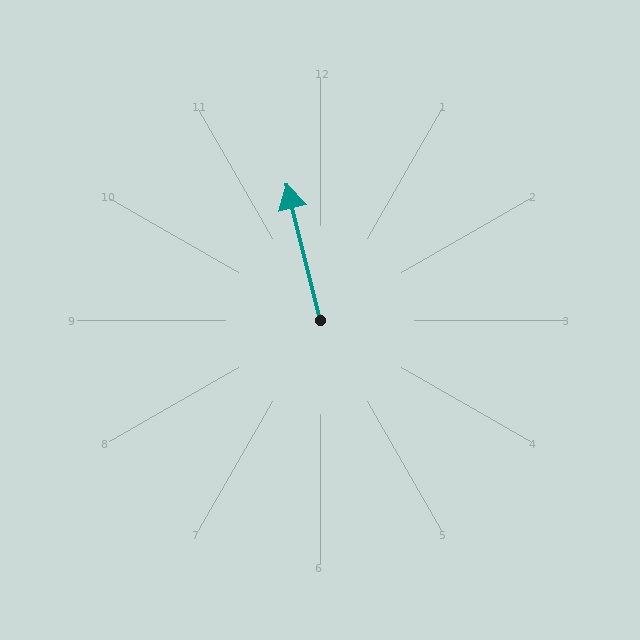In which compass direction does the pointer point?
North.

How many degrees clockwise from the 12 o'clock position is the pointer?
Approximately 346 degrees.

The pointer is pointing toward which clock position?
Roughly 12 o'clock.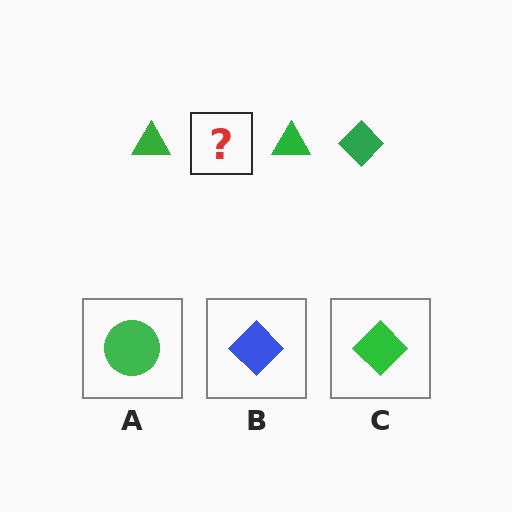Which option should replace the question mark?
Option C.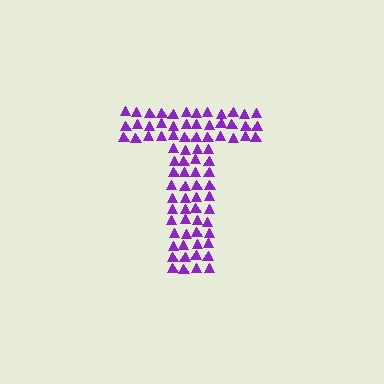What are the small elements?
The small elements are triangles.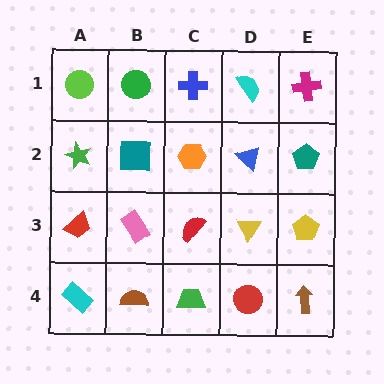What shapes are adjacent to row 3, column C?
An orange hexagon (row 2, column C), a green trapezoid (row 4, column C), a pink rectangle (row 3, column B), a yellow triangle (row 3, column D).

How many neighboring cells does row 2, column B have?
4.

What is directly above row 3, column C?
An orange hexagon.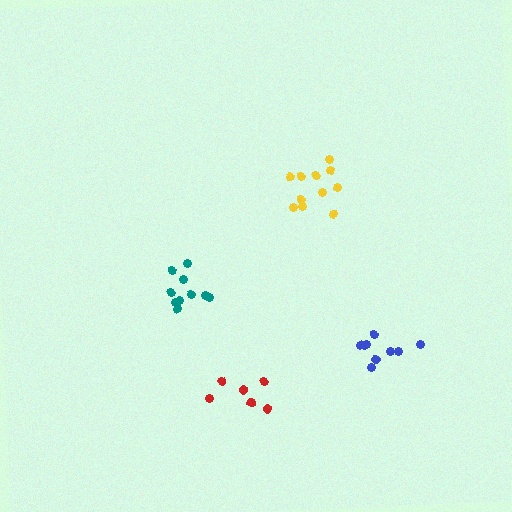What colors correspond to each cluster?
The clusters are colored: red, yellow, teal, blue.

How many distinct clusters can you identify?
There are 4 distinct clusters.